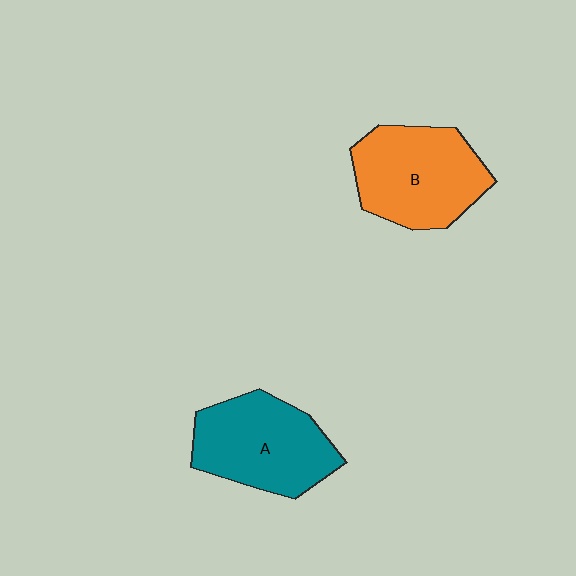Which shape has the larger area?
Shape B (orange).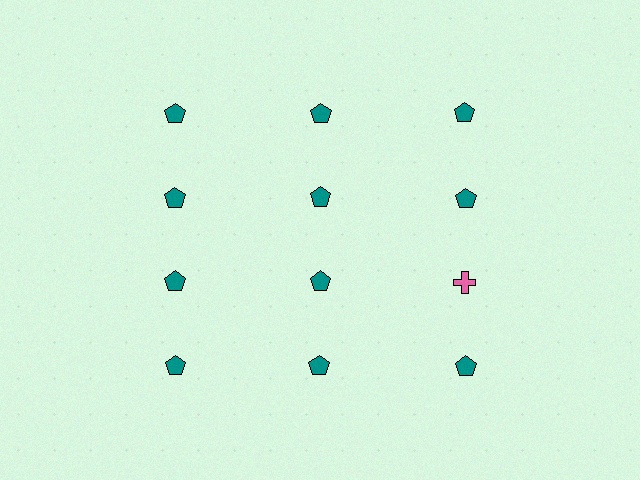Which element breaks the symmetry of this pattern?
The pink cross in the third row, center column breaks the symmetry. All other shapes are teal pentagons.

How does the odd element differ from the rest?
It differs in both color (pink instead of teal) and shape (cross instead of pentagon).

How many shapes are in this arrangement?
There are 12 shapes arranged in a grid pattern.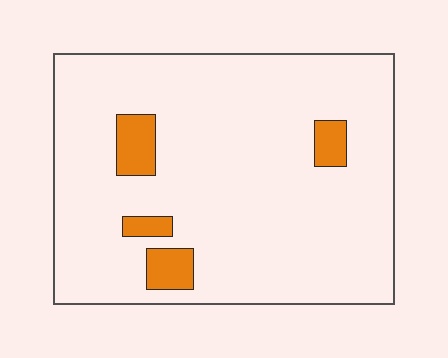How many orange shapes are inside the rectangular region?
4.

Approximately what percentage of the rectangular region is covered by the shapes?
Approximately 10%.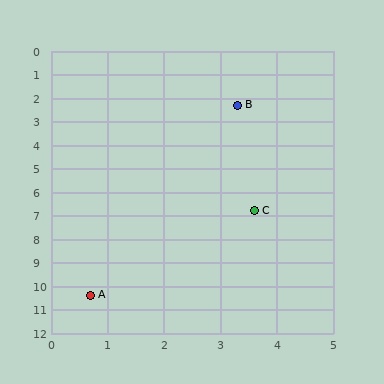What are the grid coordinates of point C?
Point C is at approximately (3.6, 6.8).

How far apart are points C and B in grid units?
Points C and B are about 4.5 grid units apart.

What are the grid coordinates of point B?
Point B is at approximately (3.3, 2.3).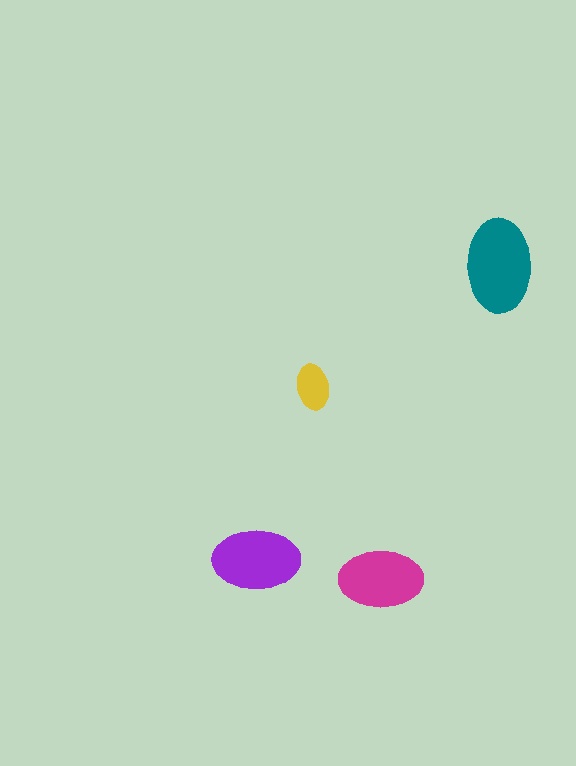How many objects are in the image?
There are 4 objects in the image.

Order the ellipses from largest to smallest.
the teal one, the purple one, the magenta one, the yellow one.